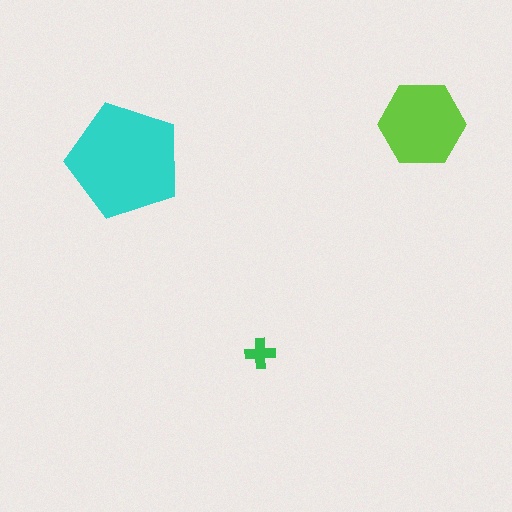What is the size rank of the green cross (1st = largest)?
3rd.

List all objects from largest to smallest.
The cyan pentagon, the lime hexagon, the green cross.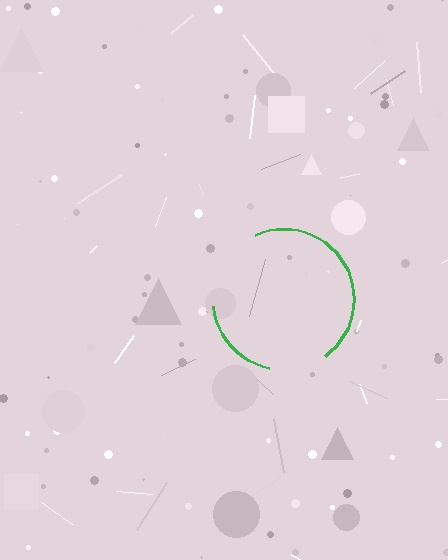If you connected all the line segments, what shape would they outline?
They would outline a circle.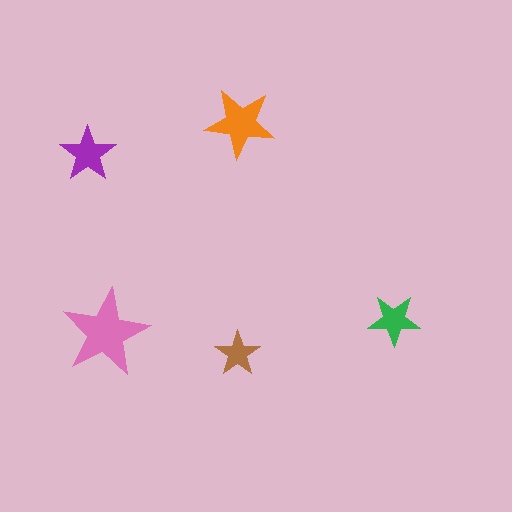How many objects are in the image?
There are 5 objects in the image.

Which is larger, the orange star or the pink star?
The pink one.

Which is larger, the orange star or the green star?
The orange one.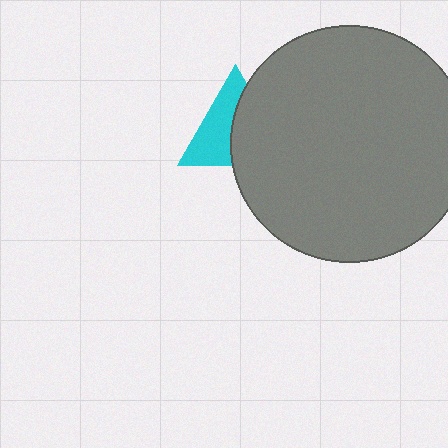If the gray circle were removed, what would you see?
You would see the complete cyan triangle.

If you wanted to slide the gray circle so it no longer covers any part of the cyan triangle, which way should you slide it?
Slide it right — that is the most direct way to separate the two shapes.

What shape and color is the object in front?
The object in front is a gray circle.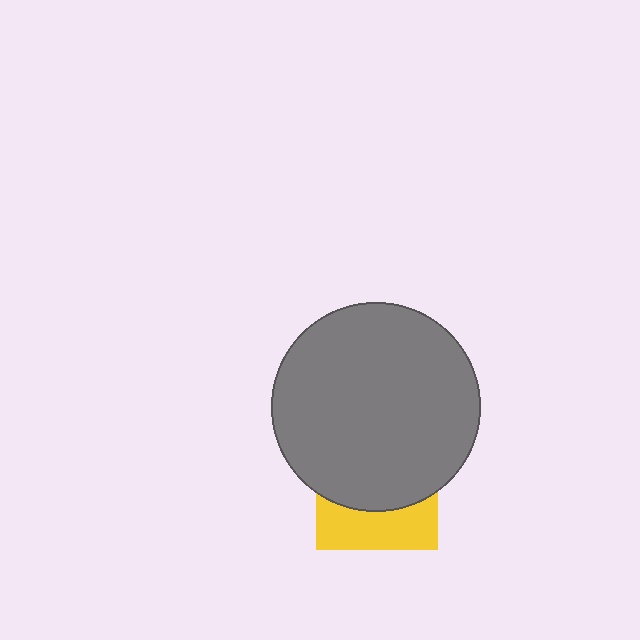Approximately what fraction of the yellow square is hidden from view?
Roughly 64% of the yellow square is hidden behind the gray circle.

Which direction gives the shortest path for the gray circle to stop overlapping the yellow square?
Moving up gives the shortest separation.